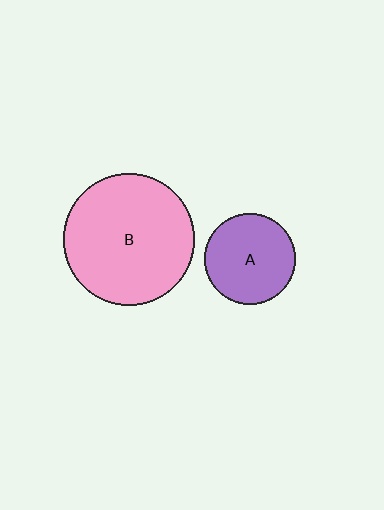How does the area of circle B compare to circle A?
Approximately 2.1 times.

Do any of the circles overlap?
No, none of the circles overlap.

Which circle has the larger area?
Circle B (pink).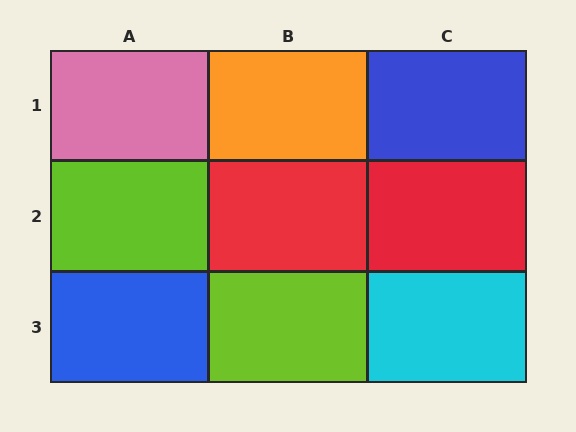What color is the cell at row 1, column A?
Pink.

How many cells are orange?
1 cell is orange.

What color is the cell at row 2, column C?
Red.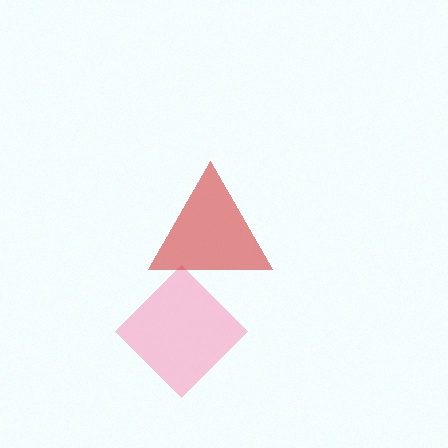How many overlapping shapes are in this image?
There are 2 overlapping shapes in the image.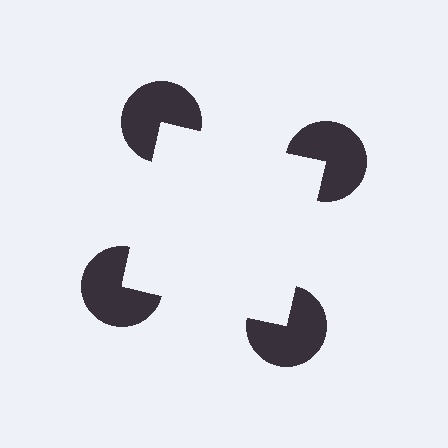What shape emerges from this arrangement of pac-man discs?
An illusory square — its edges are inferred from the aligned wedge cuts in the pac-man discs, not physically drawn.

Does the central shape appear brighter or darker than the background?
It typically appears slightly brighter than the background, even though no actual brightness change is drawn.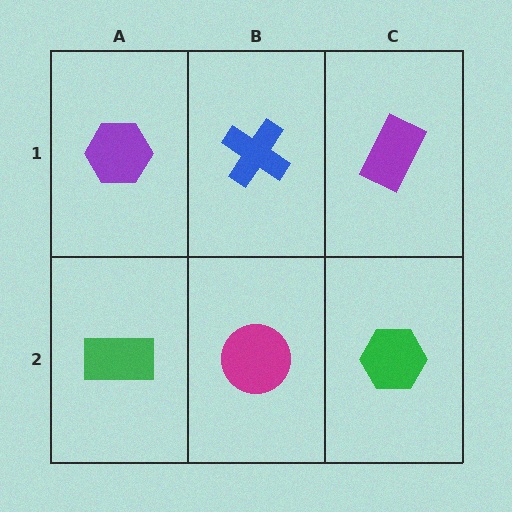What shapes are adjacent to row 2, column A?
A purple hexagon (row 1, column A), a magenta circle (row 2, column B).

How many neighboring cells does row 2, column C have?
2.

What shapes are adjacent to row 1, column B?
A magenta circle (row 2, column B), a purple hexagon (row 1, column A), a purple rectangle (row 1, column C).